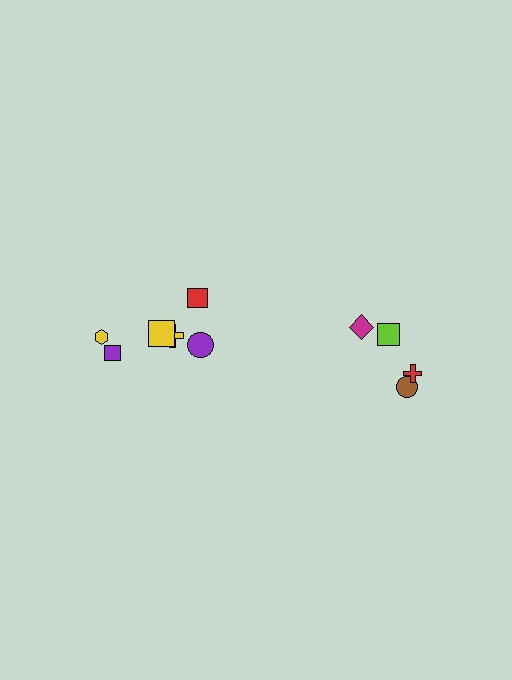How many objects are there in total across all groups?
There are 10 objects.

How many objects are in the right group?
There are 4 objects.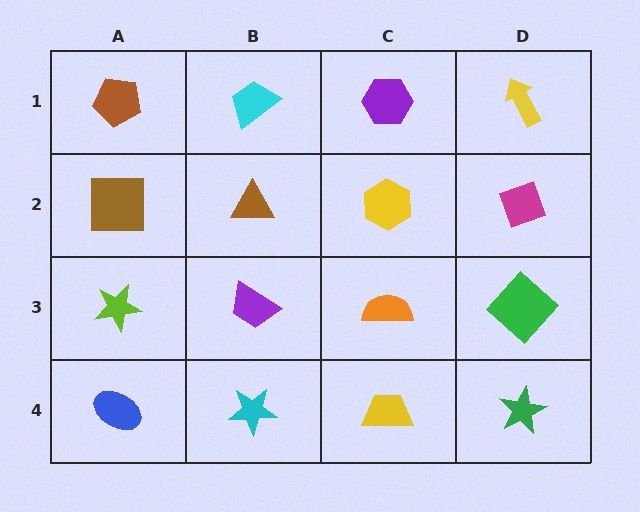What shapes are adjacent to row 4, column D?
A green diamond (row 3, column D), a yellow trapezoid (row 4, column C).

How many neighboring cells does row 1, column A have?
2.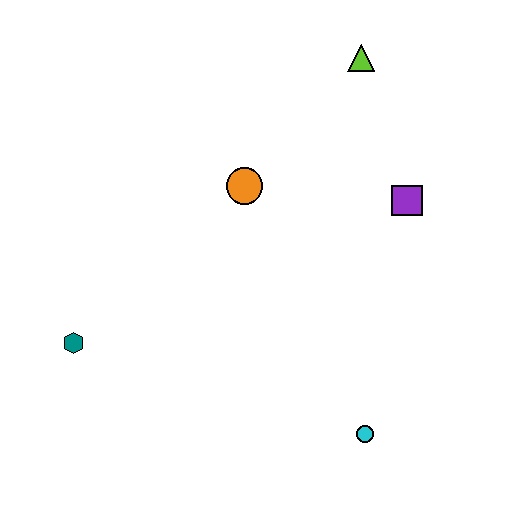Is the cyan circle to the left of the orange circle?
No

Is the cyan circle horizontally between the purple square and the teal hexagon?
Yes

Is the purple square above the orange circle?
No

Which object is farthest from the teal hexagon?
The lime triangle is farthest from the teal hexagon.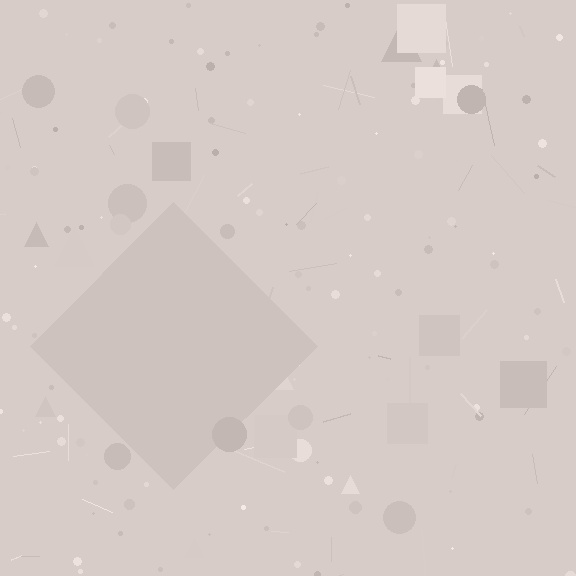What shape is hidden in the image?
A diamond is hidden in the image.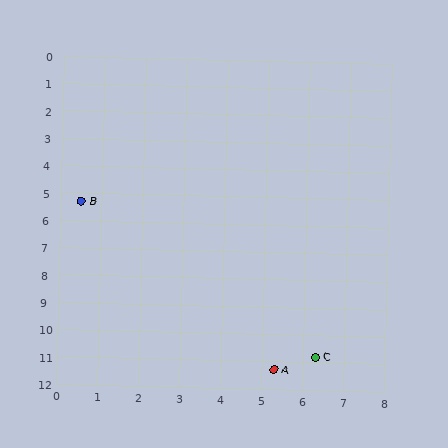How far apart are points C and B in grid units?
Points C and B are about 8.0 grid units apart.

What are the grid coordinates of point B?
Point B is at approximately (0.5, 5.3).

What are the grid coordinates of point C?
Point C is at approximately (6.3, 10.8).